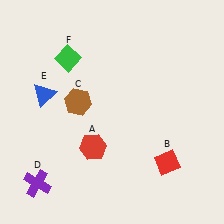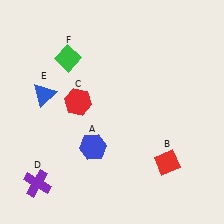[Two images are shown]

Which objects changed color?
A changed from red to blue. C changed from brown to red.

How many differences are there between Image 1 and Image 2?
There are 2 differences between the two images.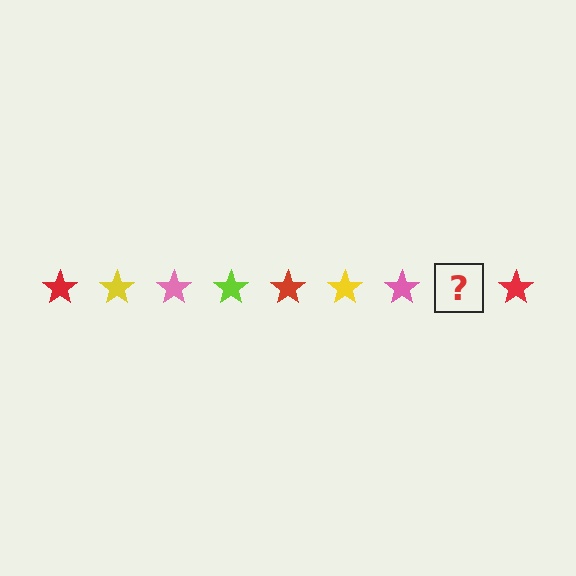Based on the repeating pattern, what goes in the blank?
The blank should be a lime star.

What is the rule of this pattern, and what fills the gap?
The rule is that the pattern cycles through red, yellow, pink, lime stars. The gap should be filled with a lime star.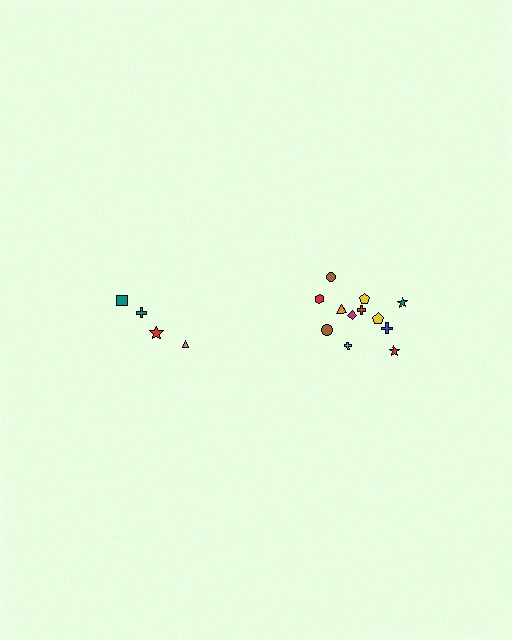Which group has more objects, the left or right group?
The right group.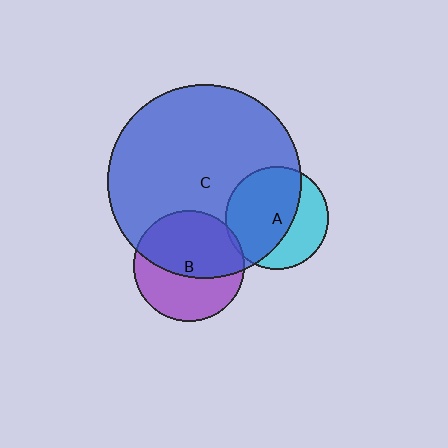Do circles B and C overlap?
Yes.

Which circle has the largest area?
Circle C (blue).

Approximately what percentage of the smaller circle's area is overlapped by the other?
Approximately 55%.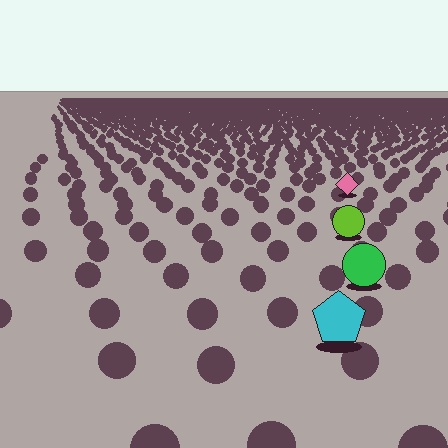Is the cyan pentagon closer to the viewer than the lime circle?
Yes. The cyan pentagon is closer — you can tell from the texture gradient: the ground texture is coarser near it.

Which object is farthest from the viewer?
The pink diamond is farthest from the viewer. It appears smaller and the ground texture around it is denser.